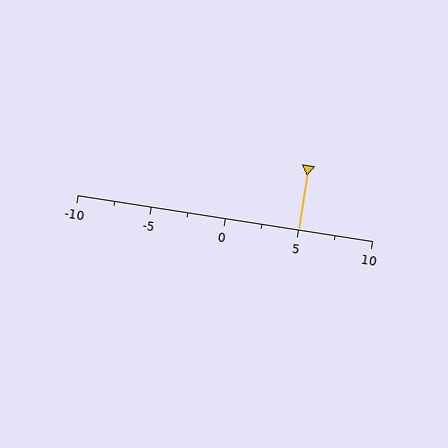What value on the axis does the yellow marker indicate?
The marker indicates approximately 5.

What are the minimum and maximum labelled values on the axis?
The axis runs from -10 to 10.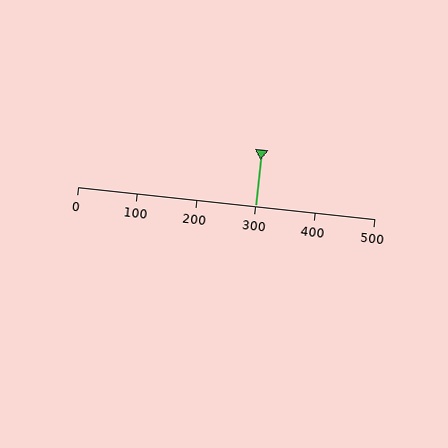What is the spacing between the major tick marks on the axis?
The major ticks are spaced 100 apart.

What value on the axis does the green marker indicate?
The marker indicates approximately 300.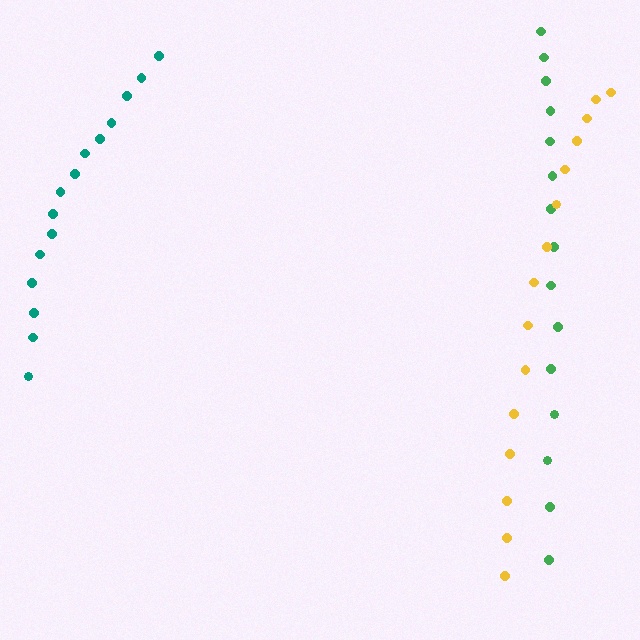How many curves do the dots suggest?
There are 3 distinct paths.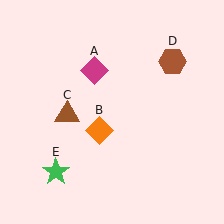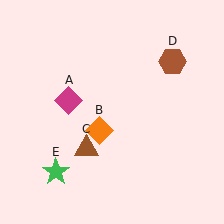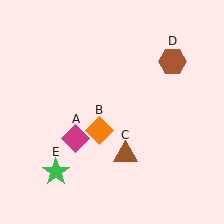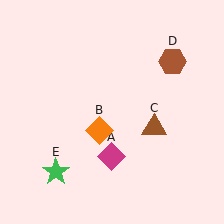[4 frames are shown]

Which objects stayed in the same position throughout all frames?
Orange diamond (object B) and brown hexagon (object D) and green star (object E) remained stationary.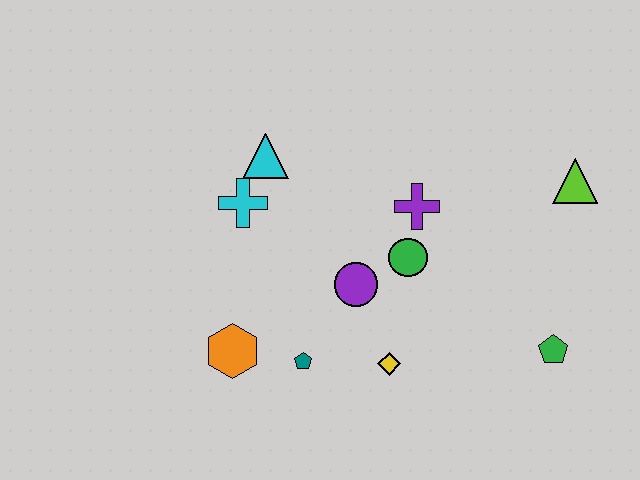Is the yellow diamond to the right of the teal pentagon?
Yes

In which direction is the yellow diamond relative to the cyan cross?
The yellow diamond is below the cyan cross.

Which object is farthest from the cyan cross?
The green pentagon is farthest from the cyan cross.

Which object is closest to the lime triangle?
The purple cross is closest to the lime triangle.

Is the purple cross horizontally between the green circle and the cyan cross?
No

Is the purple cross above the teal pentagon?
Yes